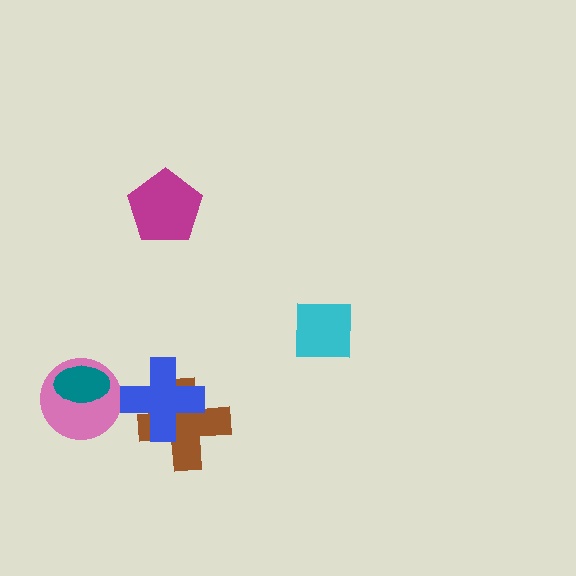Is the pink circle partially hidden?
Yes, it is partially covered by another shape.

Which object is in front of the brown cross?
The blue cross is in front of the brown cross.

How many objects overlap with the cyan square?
0 objects overlap with the cyan square.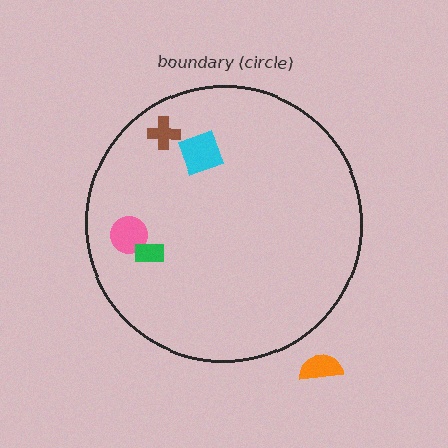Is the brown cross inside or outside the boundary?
Inside.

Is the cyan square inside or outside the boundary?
Inside.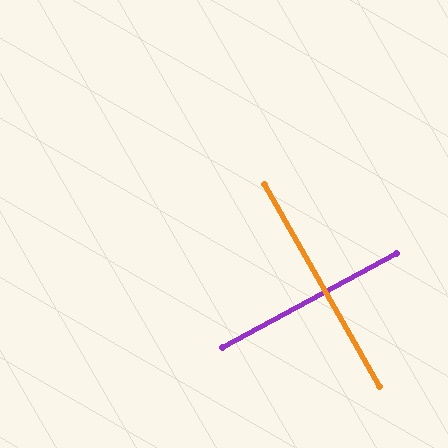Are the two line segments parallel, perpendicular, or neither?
Perpendicular — they meet at approximately 89°.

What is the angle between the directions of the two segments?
Approximately 89 degrees.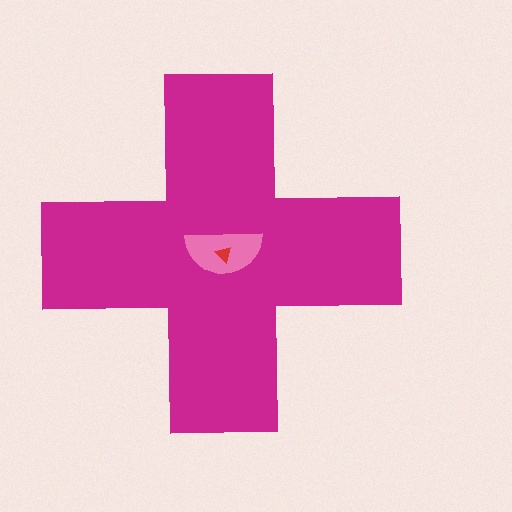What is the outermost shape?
The magenta cross.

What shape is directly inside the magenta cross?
The pink semicircle.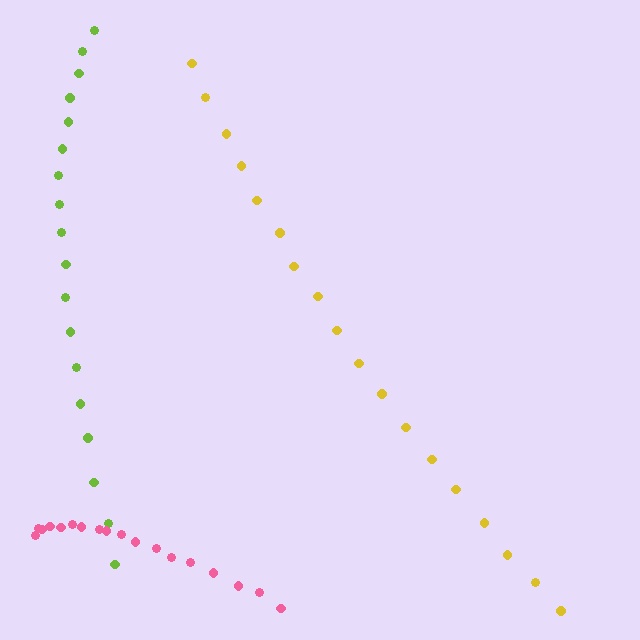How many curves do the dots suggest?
There are 3 distinct paths.